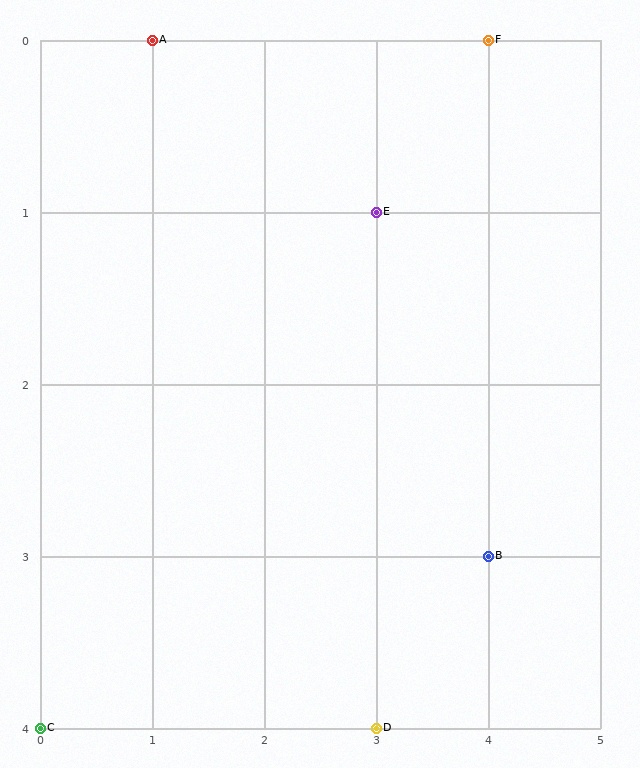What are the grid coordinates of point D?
Point D is at grid coordinates (3, 4).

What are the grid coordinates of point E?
Point E is at grid coordinates (3, 1).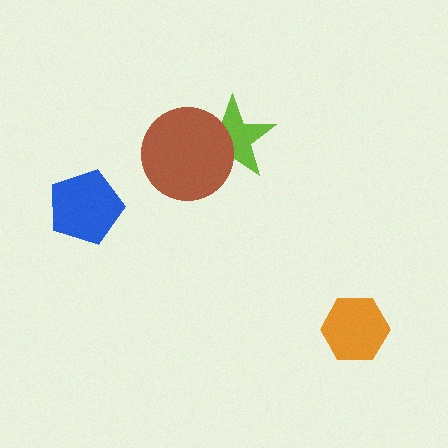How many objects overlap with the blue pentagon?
0 objects overlap with the blue pentagon.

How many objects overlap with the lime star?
1 object overlaps with the lime star.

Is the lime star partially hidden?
Yes, it is partially covered by another shape.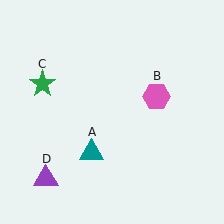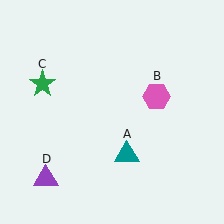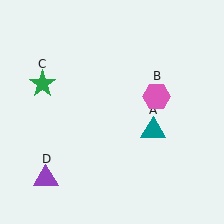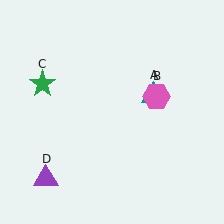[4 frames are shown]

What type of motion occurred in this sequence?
The teal triangle (object A) rotated counterclockwise around the center of the scene.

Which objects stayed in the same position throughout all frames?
Pink hexagon (object B) and green star (object C) and purple triangle (object D) remained stationary.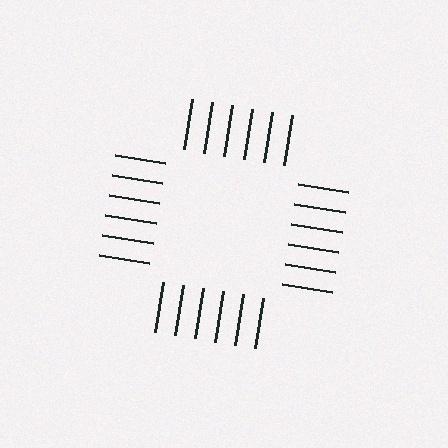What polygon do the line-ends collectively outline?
An illusory square — the line segments terminate on its edges but no continuous stroke is drawn.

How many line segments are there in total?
24 — 6 along each of the 4 edges.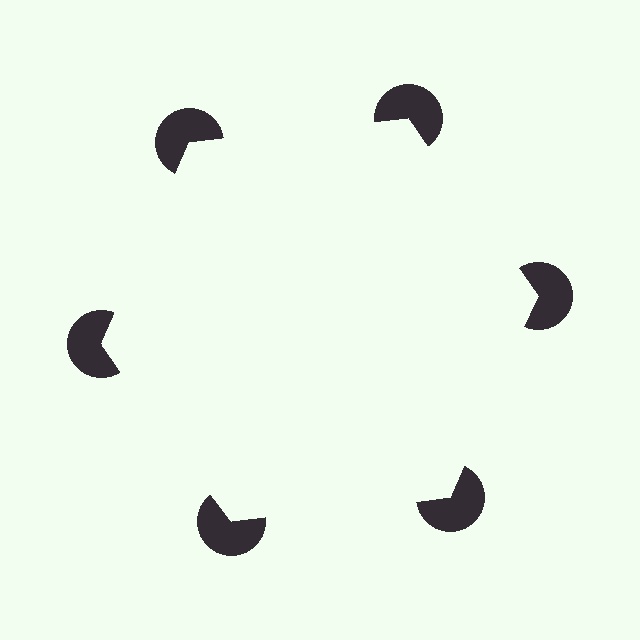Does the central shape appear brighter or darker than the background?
It typically appears slightly brighter than the background, even though no actual brightness change is drawn.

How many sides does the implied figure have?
6 sides.